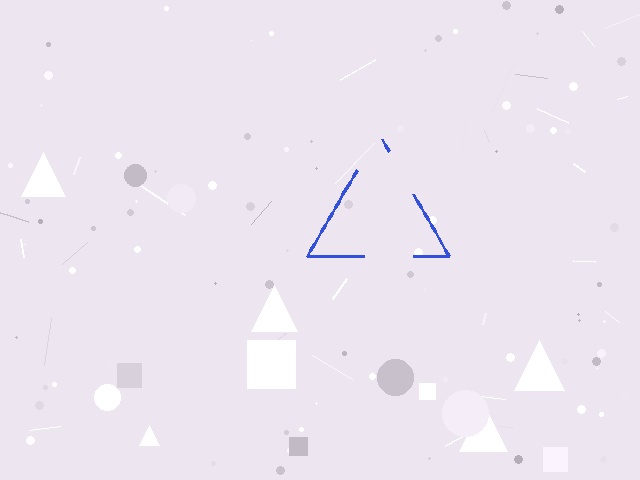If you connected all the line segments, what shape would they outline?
They would outline a triangle.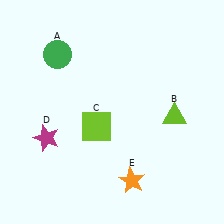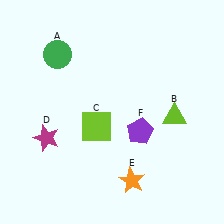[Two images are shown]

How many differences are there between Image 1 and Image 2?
There is 1 difference between the two images.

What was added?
A purple pentagon (F) was added in Image 2.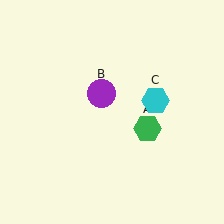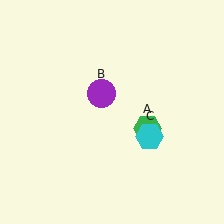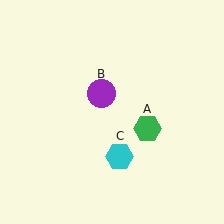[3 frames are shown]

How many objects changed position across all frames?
1 object changed position: cyan hexagon (object C).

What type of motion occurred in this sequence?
The cyan hexagon (object C) rotated clockwise around the center of the scene.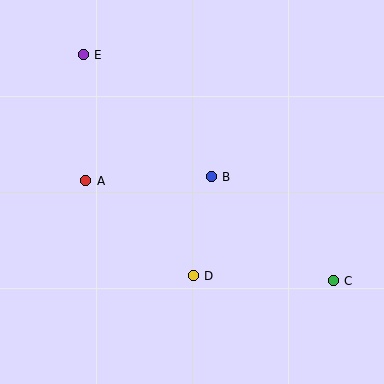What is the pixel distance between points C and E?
The distance between C and E is 337 pixels.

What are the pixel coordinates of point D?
Point D is at (193, 276).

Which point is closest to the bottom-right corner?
Point C is closest to the bottom-right corner.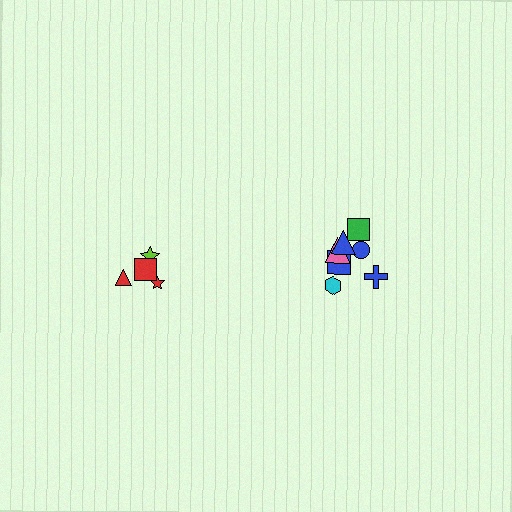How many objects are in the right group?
There are 7 objects.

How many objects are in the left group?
There are 4 objects.